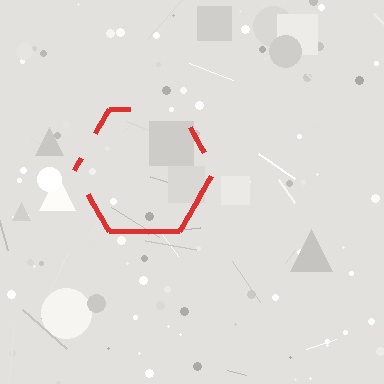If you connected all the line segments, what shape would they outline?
They would outline a hexagon.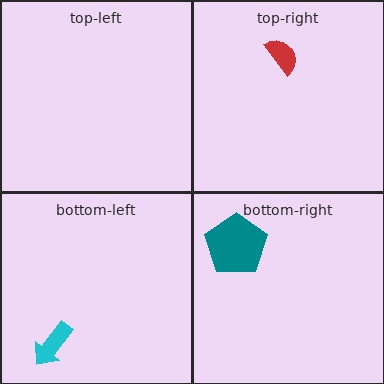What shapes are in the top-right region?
The red semicircle.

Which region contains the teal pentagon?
The bottom-right region.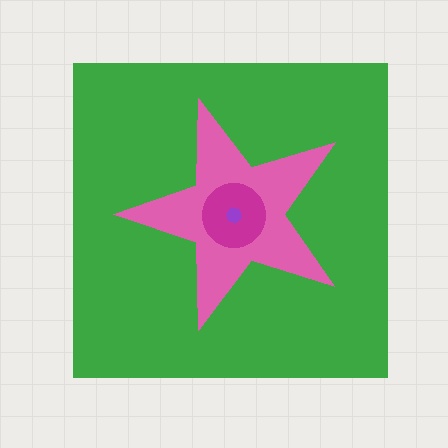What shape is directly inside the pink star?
The magenta circle.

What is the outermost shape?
The green square.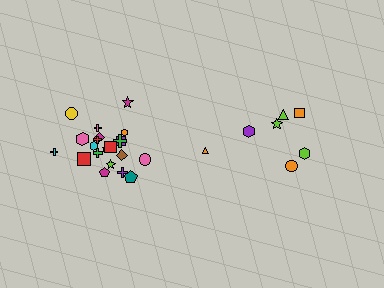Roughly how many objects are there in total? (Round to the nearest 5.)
Roughly 30 objects in total.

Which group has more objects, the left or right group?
The left group.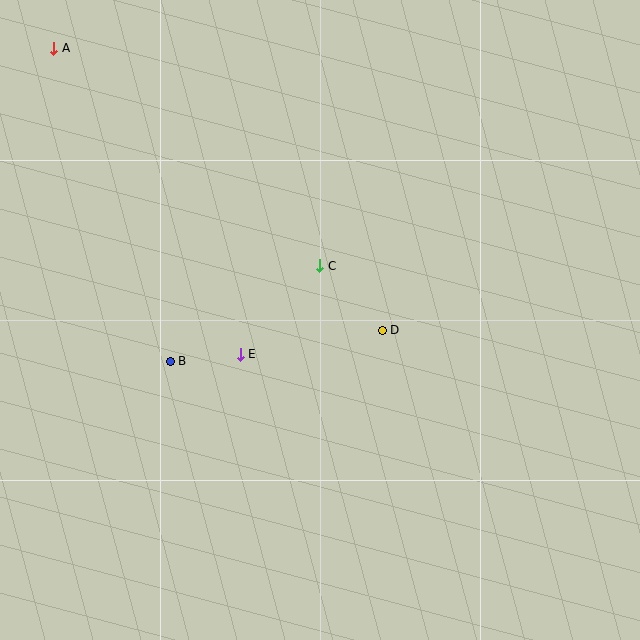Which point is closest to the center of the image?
Point C at (320, 266) is closest to the center.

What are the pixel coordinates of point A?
Point A is at (54, 48).